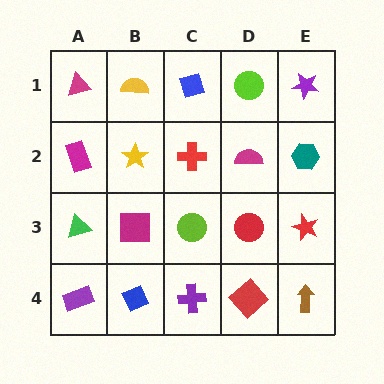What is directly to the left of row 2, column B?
A magenta rectangle.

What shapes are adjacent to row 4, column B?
A magenta square (row 3, column B), a purple rectangle (row 4, column A), a purple cross (row 4, column C).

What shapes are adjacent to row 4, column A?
A green triangle (row 3, column A), a blue diamond (row 4, column B).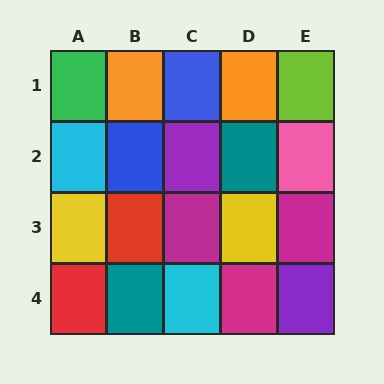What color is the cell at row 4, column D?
Magenta.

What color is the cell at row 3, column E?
Magenta.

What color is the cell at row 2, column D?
Teal.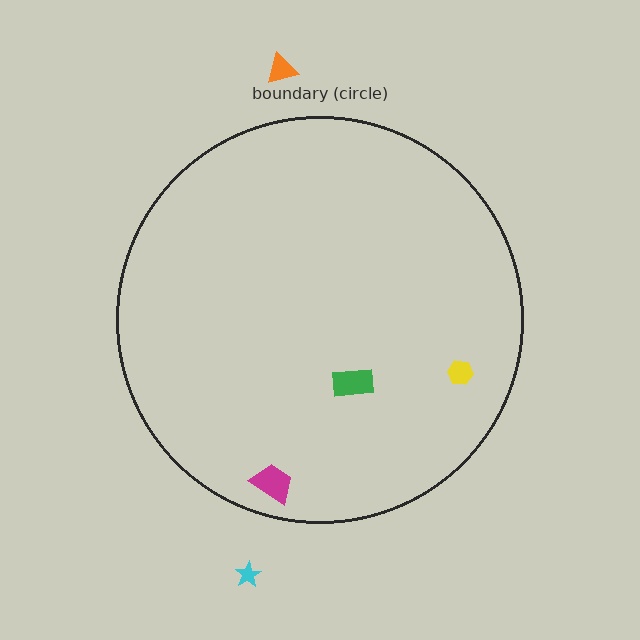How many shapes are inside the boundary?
3 inside, 2 outside.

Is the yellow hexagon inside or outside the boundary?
Inside.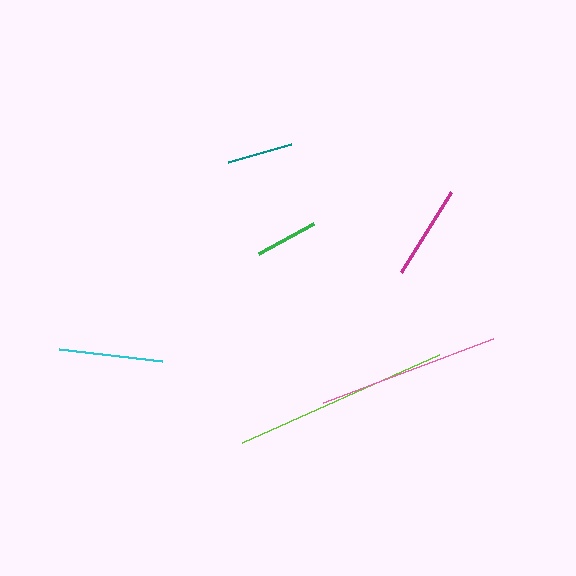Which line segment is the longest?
The lime line is the longest at approximately 216 pixels.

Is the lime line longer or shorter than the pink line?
The lime line is longer than the pink line.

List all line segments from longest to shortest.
From longest to shortest: lime, pink, cyan, magenta, teal, green.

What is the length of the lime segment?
The lime segment is approximately 216 pixels long.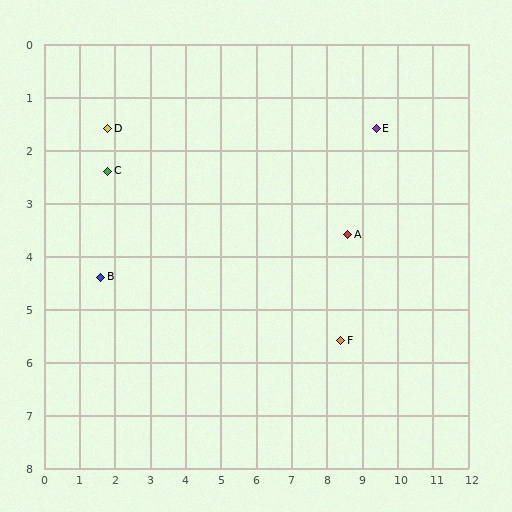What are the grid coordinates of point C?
Point C is at approximately (1.8, 2.4).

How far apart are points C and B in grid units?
Points C and B are about 2.0 grid units apart.